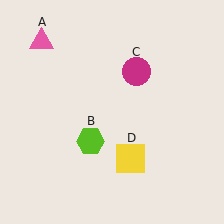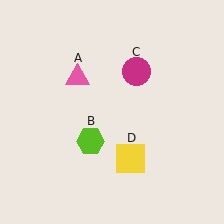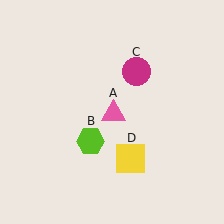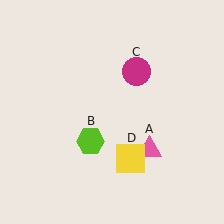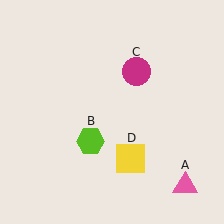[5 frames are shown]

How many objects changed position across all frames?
1 object changed position: pink triangle (object A).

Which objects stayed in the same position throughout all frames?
Lime hexagon (object B) and magenta circle (object C) and yellow square (object D) remained stationary.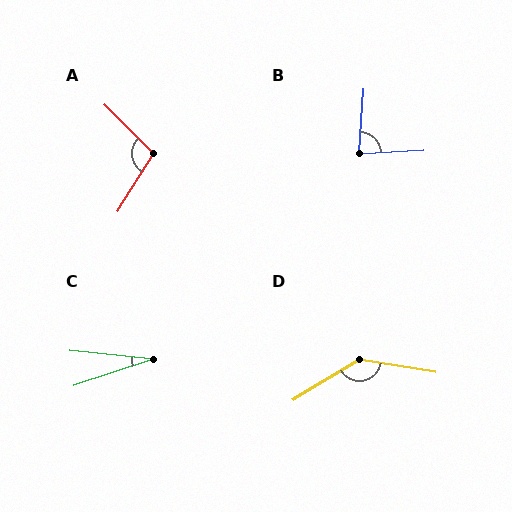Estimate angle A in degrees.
Approximately 103 degrees.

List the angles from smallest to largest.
C (25°), B (83°), A (103°), D (140°).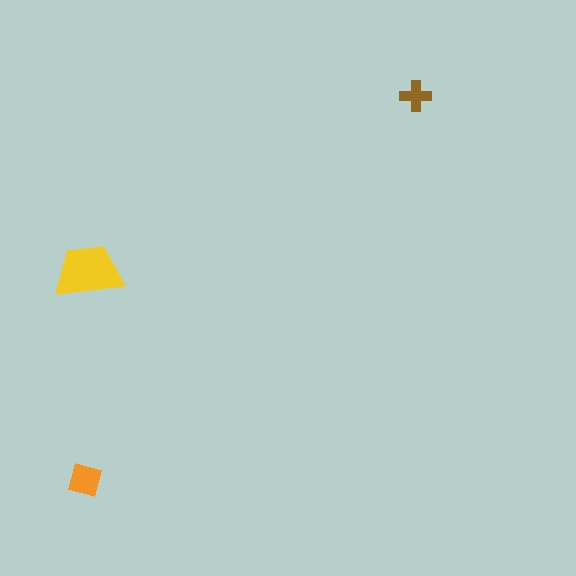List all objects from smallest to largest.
The brown cross, the orange diamond, the yellow trapezoid.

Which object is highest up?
The brown cross is topmost.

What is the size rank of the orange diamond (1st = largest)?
2nd.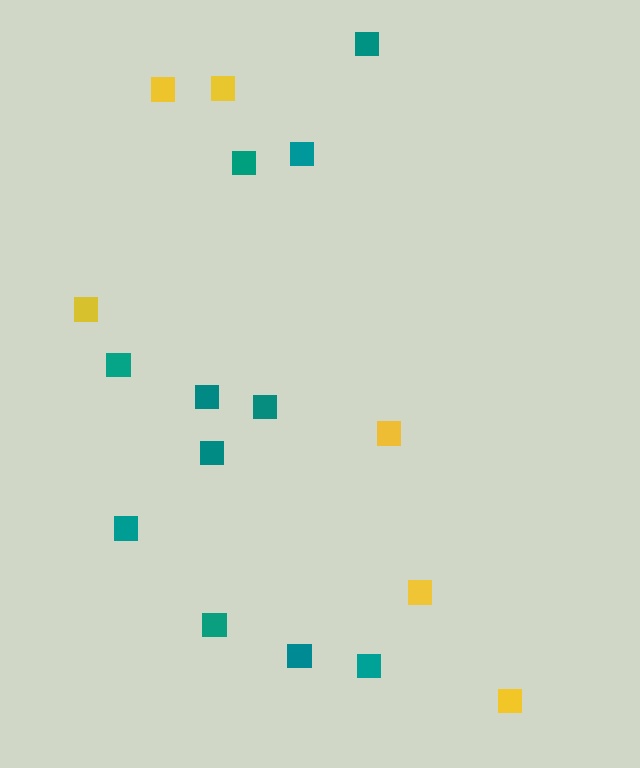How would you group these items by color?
There are 2 groups: one group of yellow squares (6) and one group of teal squares (11).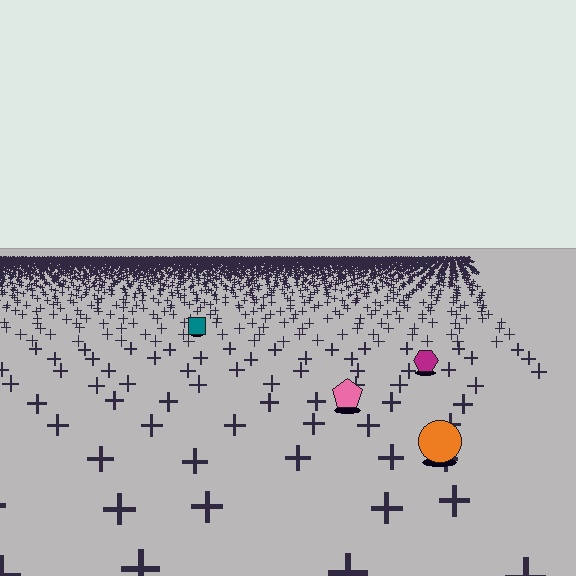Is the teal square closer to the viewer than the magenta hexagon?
No. The magenta hexagon is closer — you can tell from the texture gradient: the ground texture is coarser near it.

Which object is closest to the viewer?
The orange circle is closest. The texture marks near it are larger and more spread out.